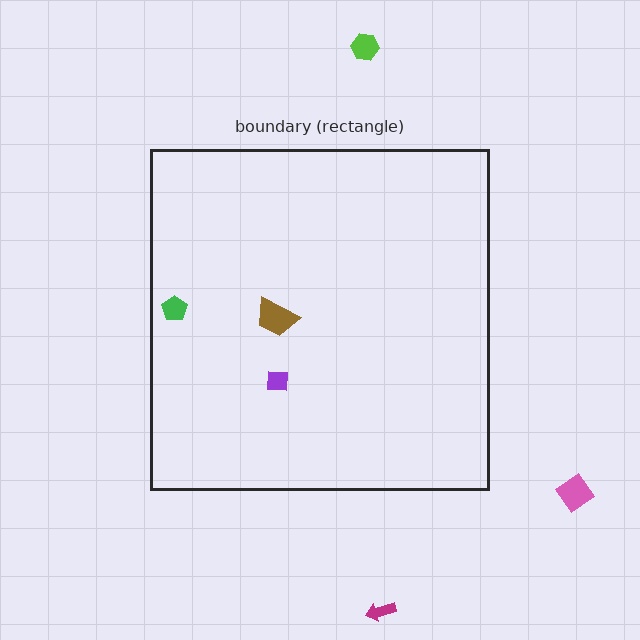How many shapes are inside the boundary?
3 inside, 3 outside.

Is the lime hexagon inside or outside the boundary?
Outside.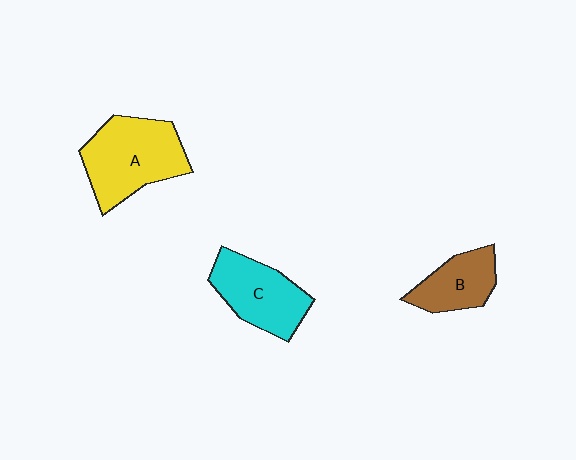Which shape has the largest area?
Shape A (yellow).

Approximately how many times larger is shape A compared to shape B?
Approximately 1.7 times.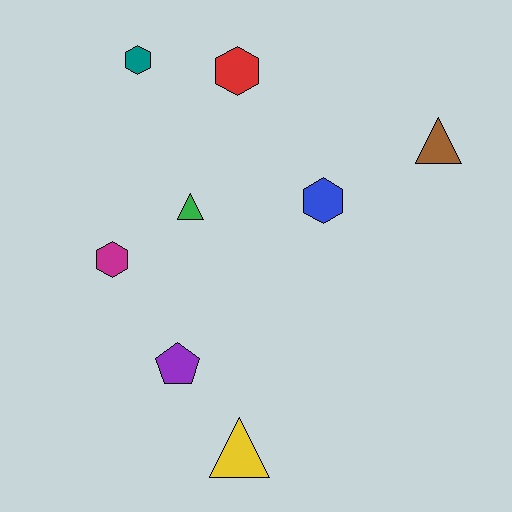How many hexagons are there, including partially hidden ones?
There are 4 hexagons.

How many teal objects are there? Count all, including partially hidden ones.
There is 1 teal object.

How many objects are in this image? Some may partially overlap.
There are 8 objects.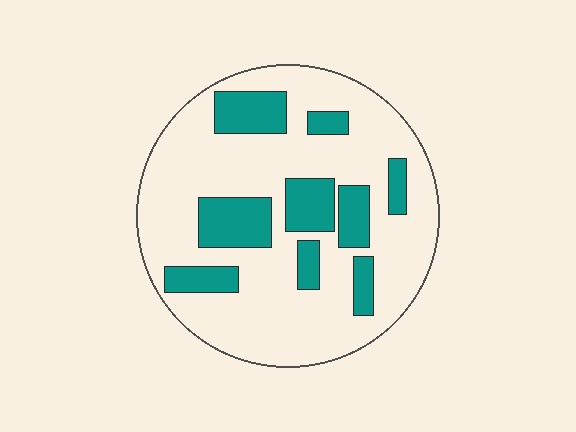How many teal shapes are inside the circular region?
9.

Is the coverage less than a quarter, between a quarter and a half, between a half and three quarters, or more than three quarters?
Between a quarter and a half.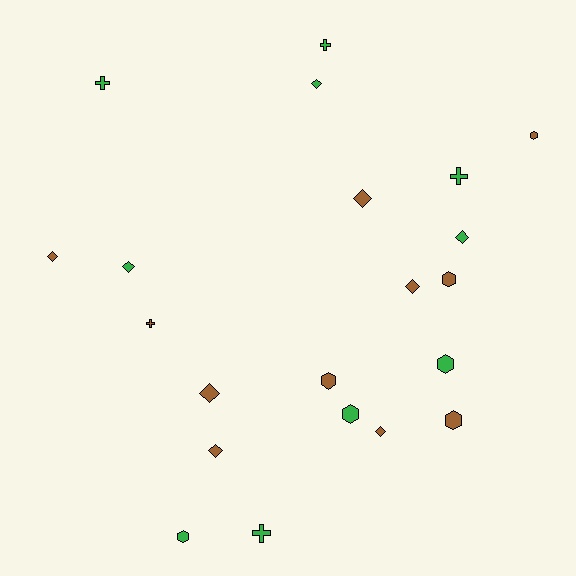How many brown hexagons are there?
There are 4 brown hexagons.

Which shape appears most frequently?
Diamond, with 9 objects.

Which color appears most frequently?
Brown, with 11 objects.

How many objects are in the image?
There are 21 objects.